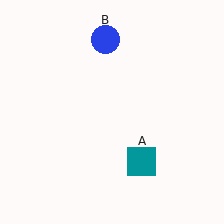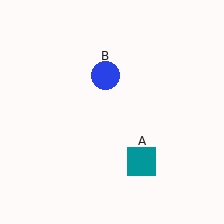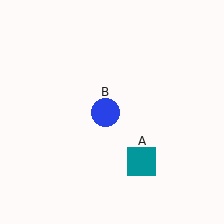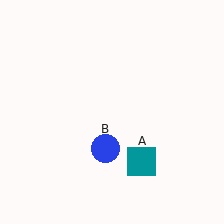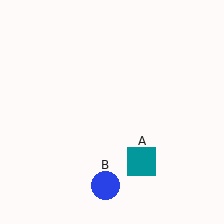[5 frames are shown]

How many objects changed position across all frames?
1 object changed position: blue circle (object B).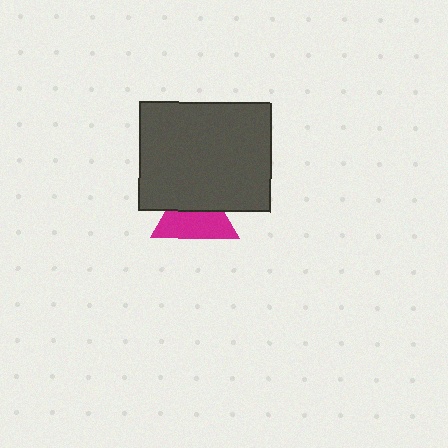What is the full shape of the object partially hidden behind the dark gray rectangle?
The partially hidden object is a magenta triangle.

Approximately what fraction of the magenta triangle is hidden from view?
Roughly 41% of the magenta triangle is hidden behind the dark gray rectangle.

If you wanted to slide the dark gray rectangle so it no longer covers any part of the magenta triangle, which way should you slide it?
Slide it up — that is the most direct way to separate the two shapes.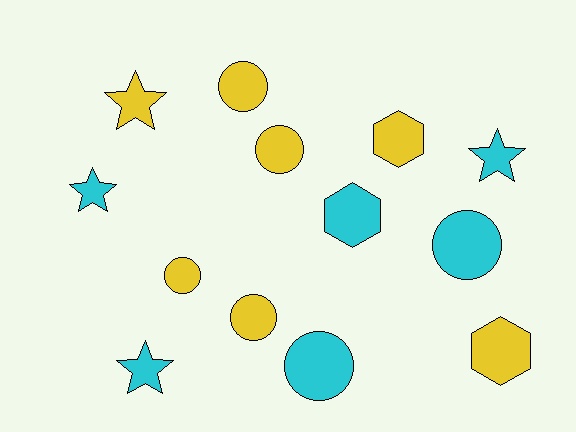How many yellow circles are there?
There are 4 yellow circles.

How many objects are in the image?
There are 13 objects.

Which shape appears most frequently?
Circle, with 6 objects.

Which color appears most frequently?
Yellow, with 7 objects.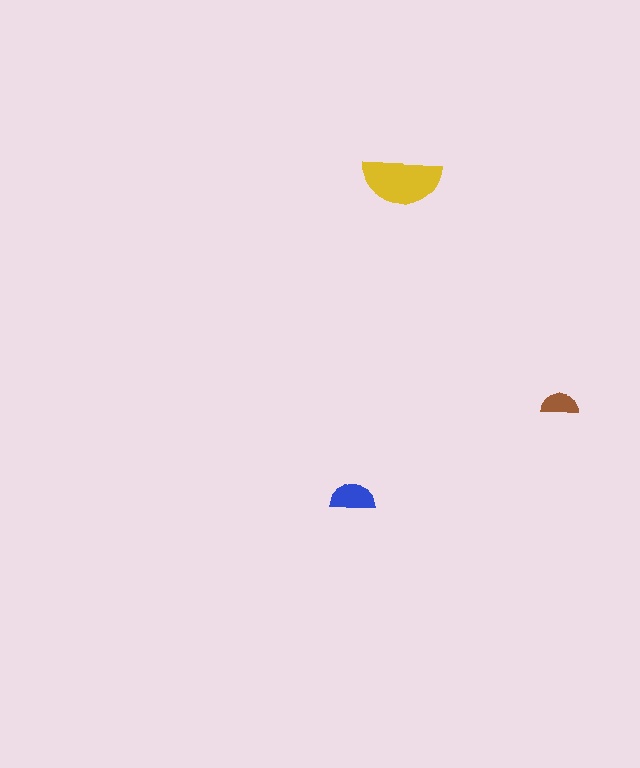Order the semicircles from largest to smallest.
the yellow one, the blue one, the brown one.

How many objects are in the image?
There are 3 objects in the image.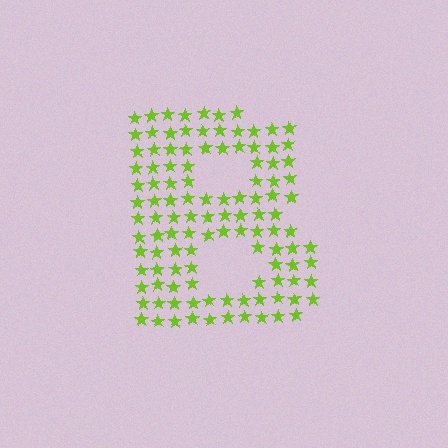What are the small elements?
The small elements are stars.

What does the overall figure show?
The overall figure shows the letter B.